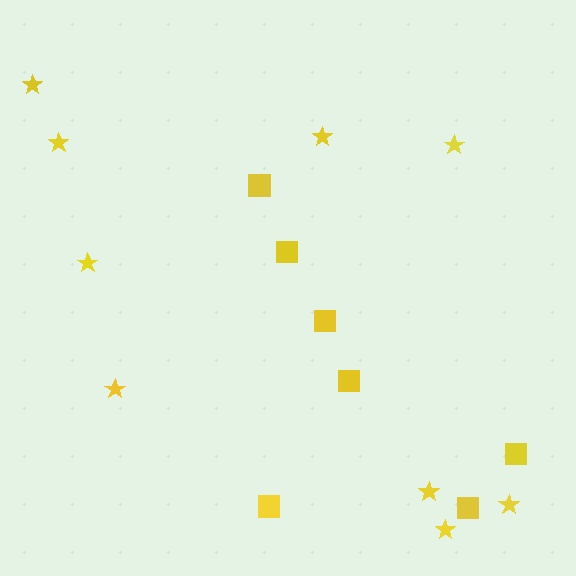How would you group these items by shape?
There are 2 groups: one group of squares (7) and one group of stars (9).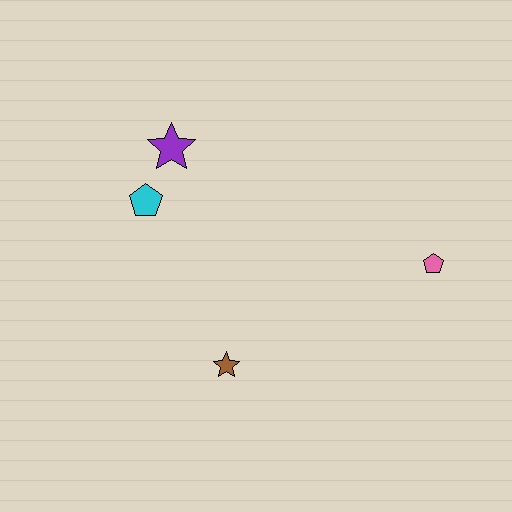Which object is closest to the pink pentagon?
The brown star is closest to the pink pentagon.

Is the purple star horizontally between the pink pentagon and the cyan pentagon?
Yes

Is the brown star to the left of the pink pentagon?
Yes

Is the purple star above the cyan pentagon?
Yes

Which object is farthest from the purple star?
The pink pentagon is farthest from the purple star.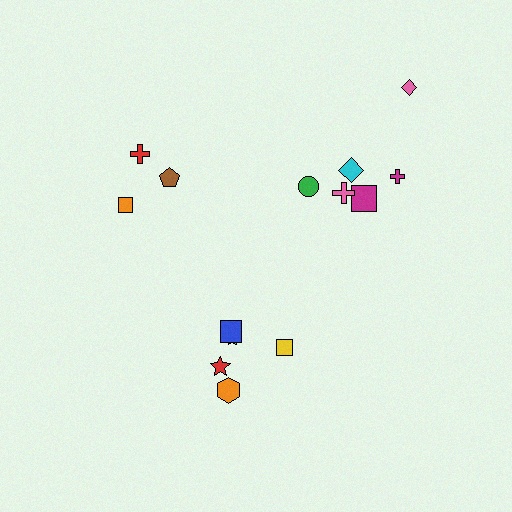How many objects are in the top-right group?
There are 6 objects.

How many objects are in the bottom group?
There are 5 objects.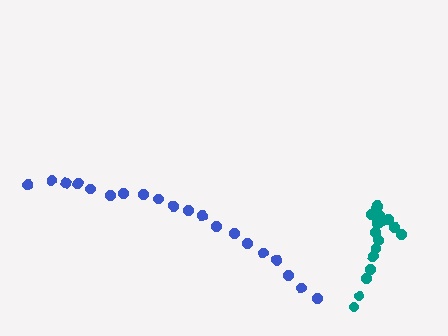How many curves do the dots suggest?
There are 2 distinct paths.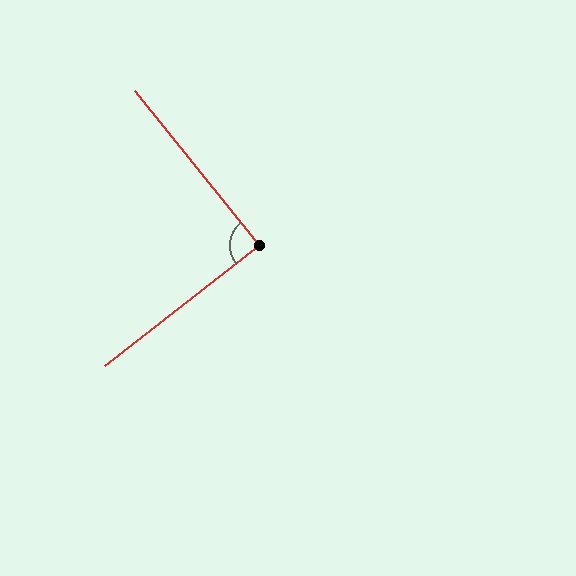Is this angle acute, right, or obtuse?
It is approximately a right angle.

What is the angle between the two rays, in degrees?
Approximately 89 degrees.